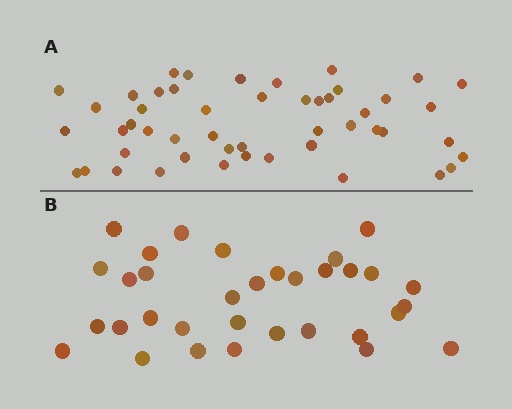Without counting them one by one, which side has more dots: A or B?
Region A (the top region) has more dots.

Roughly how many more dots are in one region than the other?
Region A has approximately 15 more dots than region B.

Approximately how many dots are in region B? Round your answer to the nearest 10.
About 30 dots. (The exact count is 33, which rounds to 30.)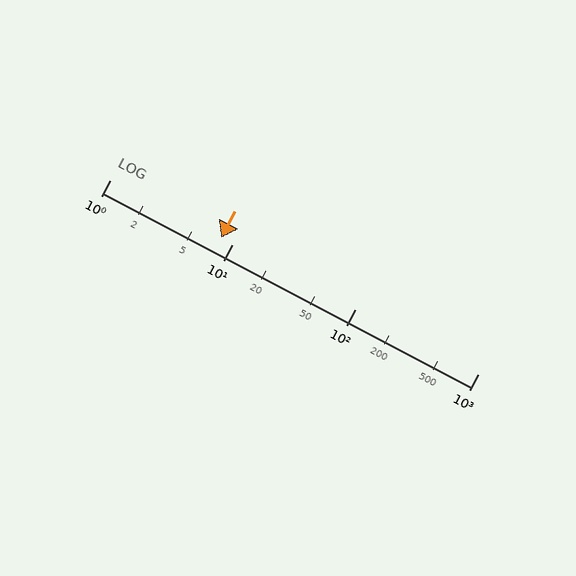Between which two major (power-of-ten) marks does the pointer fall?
The pointer is between 1 and 10.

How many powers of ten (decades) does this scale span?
The scale spans 3 decades, from 1 to 1000.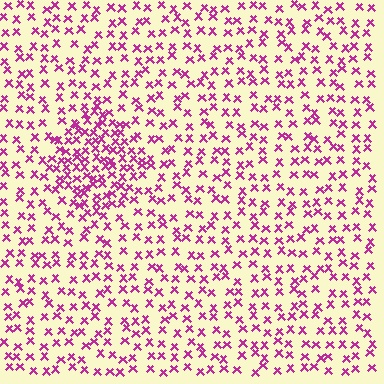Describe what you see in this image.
The image contains small magenta elements arranged at two different densities. A diamond-shaped region is visible where the elements are more densely packed than the surrounding area.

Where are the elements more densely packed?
The elements are more densely packed inside the diamond boundary.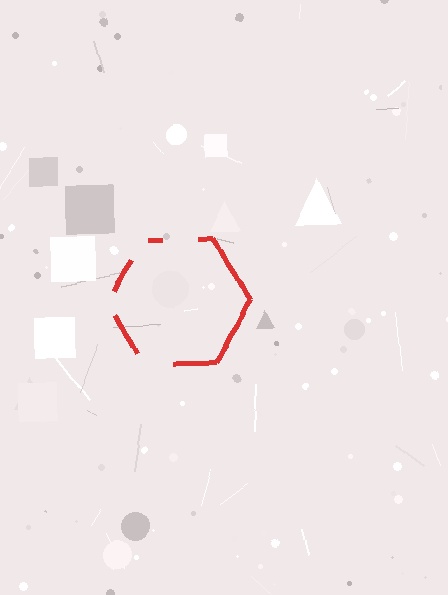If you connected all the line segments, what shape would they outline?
They would outline a hexagon.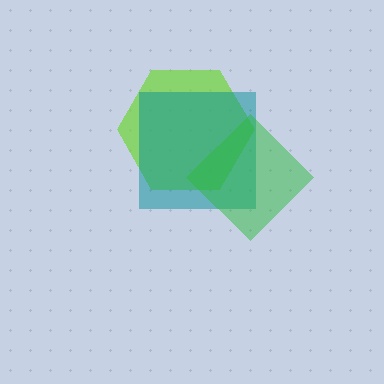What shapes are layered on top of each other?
The layered shapes are: a lime hexagon, a teal square, a green diamond.